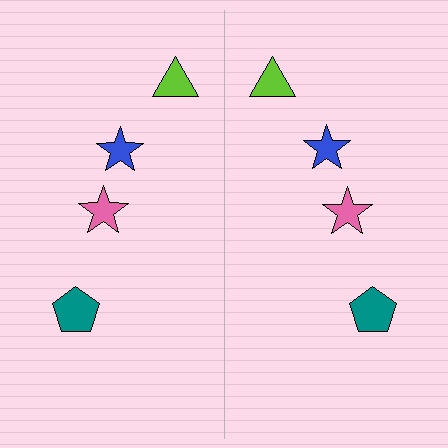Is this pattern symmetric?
Yes, this pattern has bilateral (reflection) symmetry.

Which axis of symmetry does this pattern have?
The pattern has a vertical axis of symmetry running through the center of the image.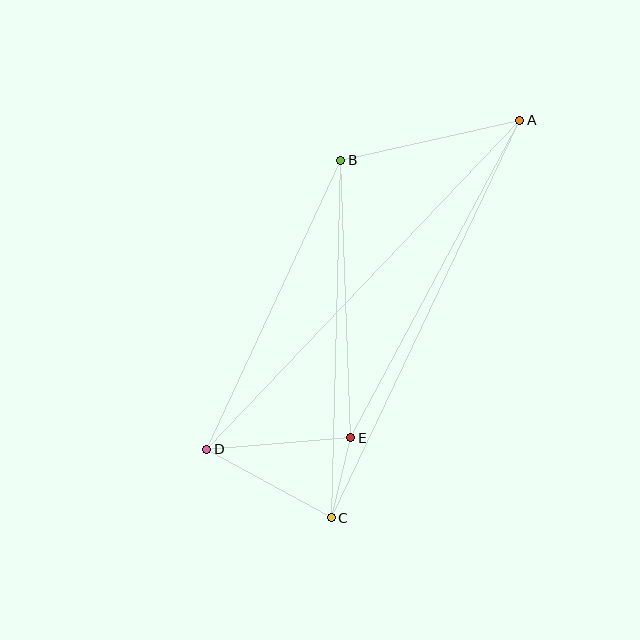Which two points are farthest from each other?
Points A and D are farthest from each other.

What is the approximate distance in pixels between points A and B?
The distance between A and B is approximately 184 pixels.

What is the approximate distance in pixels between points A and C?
The distance between A and C is approximately 440 pixels.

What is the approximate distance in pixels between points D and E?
The distance between D and E is approximately 144 pixels.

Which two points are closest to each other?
Points C and E are closest to each other.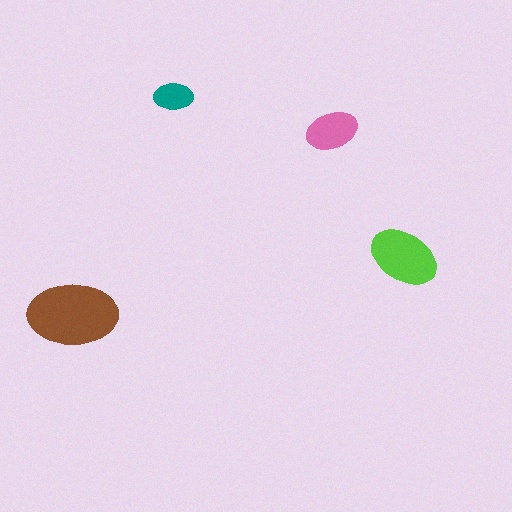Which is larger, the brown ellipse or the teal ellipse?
The brown one.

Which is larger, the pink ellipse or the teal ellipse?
The pink one.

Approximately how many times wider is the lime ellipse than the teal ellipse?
About 2 times wider.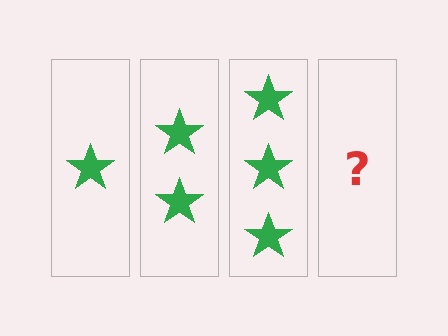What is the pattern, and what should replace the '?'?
The pattern is that each step adds one more star. The '?' should be 4 stars.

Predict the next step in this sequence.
The next step is 4 stars.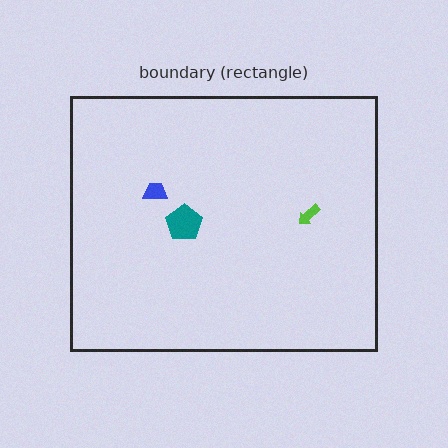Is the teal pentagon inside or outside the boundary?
Inside.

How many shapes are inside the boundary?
3 inside, 0 outside.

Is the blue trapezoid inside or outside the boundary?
Inside.